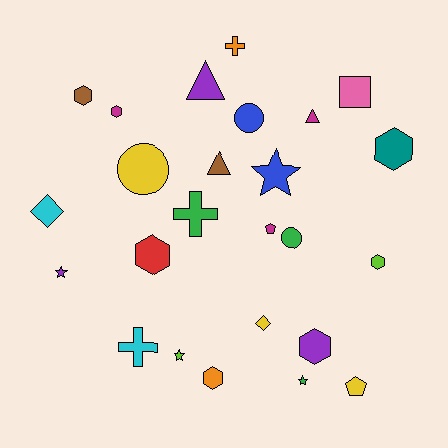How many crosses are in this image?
There are 3 crosses.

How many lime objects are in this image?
There are 2 lime objects.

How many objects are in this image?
There are 25 objects.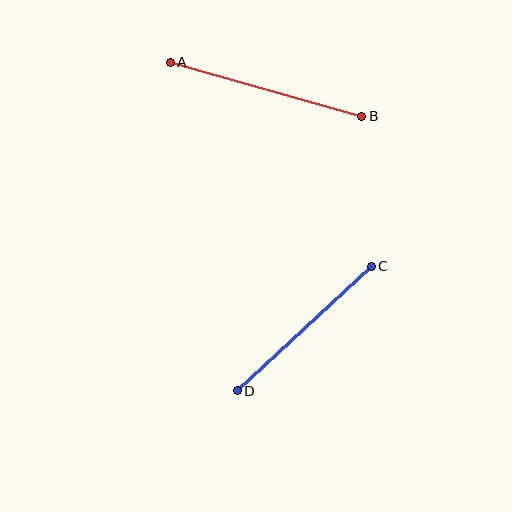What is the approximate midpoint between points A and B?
The midpoint is at approximately (266, 89) pixels.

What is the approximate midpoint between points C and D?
The midpoint is at approximately (304, 329) pixels.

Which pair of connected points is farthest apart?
Points A and B are farthest apart.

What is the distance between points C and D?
The distance is approximately 183 pixels.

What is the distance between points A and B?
The distance is approximately 199 pixels.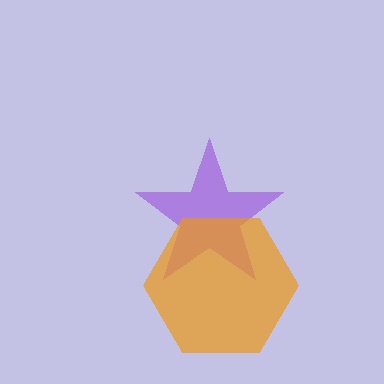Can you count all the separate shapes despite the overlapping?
Yes, there are 2 separate shapes.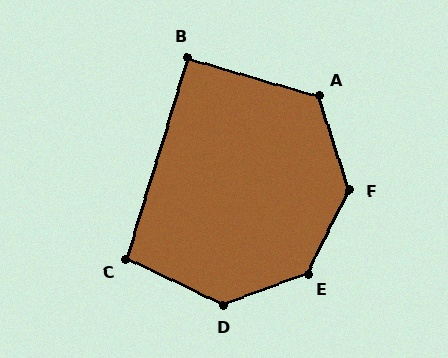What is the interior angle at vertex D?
Approximately 134 degrees (obtuse).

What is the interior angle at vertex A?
Approximately 124 degrees (obtuse).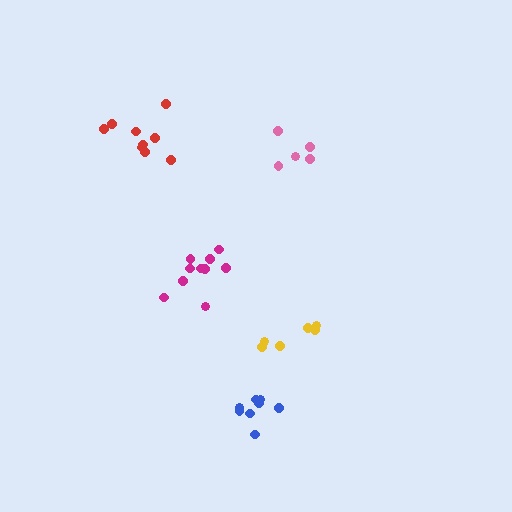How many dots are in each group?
Group 1: 5 dots, Group 2: 10 dots, Group 3: 6 dots, Group 4: 8 dots, Group 5: 9 dots (38 total).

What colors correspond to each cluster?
The clusters are colored: pink, magenta, yellow, blue, red.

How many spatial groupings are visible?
There are 5 spatial groupings.